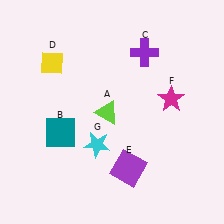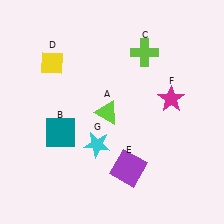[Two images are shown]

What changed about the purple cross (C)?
In Image 1, C is purple. In Image 2, it changed to lime.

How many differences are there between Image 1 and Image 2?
There is 1 difference between the two images.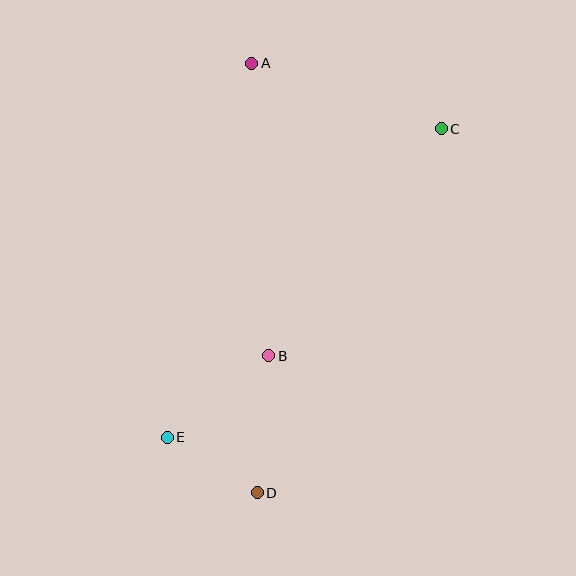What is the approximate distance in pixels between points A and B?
The distance between A and B is approximately 293 pixels.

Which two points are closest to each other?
Points D and E are closest to each other.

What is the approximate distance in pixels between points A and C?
The distance between A and C is approximately 200 pixels.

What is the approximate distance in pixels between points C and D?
The distance between C and D is approximately 408 pixels.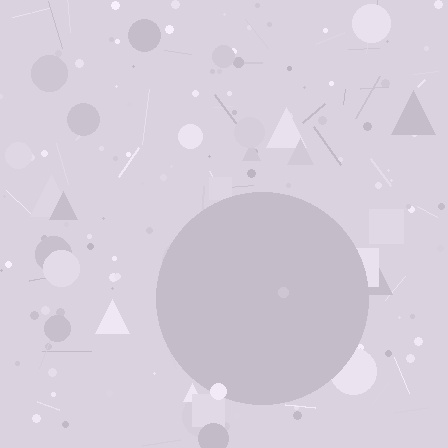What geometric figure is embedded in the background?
A circle is embedded in the background.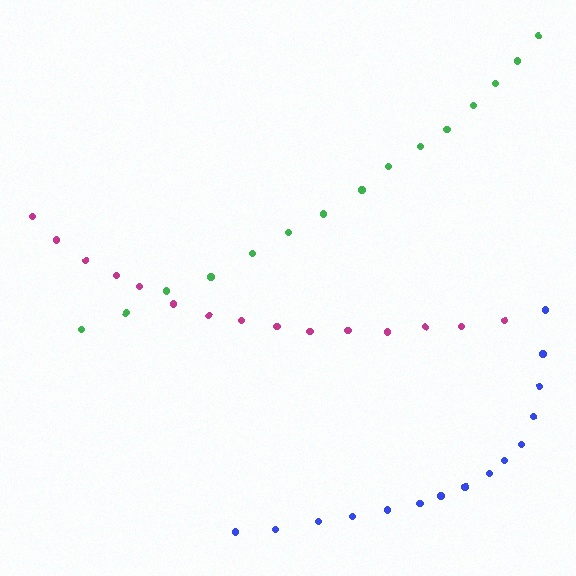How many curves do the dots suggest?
There are 3 distinct paths.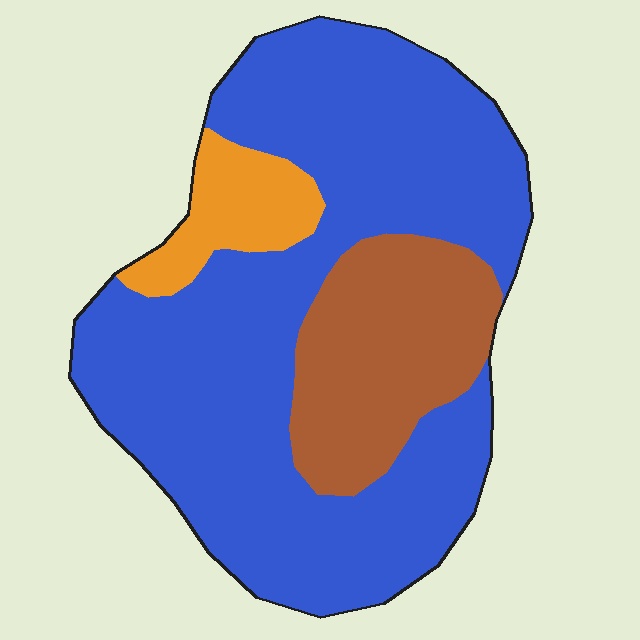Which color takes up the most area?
Blue, at roughly 70%.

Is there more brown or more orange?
Brown.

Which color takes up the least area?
Orange, at roughly 10%.